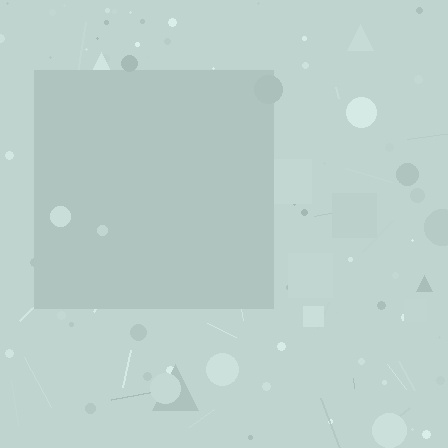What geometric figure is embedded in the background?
A square is embedded in the background.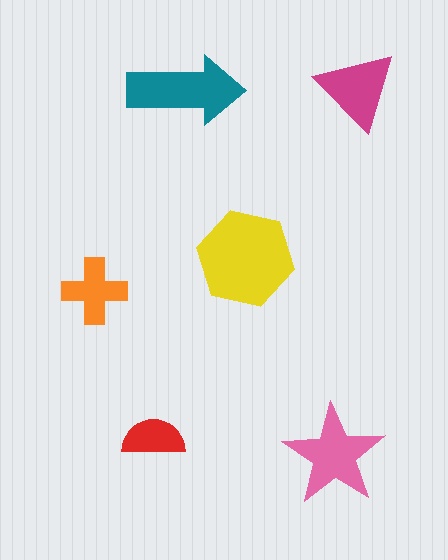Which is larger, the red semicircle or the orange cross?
The orange cross.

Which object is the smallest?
The red semicircle.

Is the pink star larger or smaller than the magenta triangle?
Larger.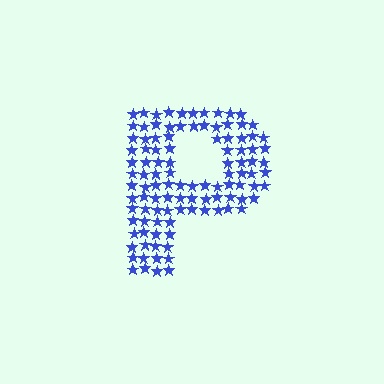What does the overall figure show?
The overall figure shows the letter P.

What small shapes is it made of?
It is made of small stars.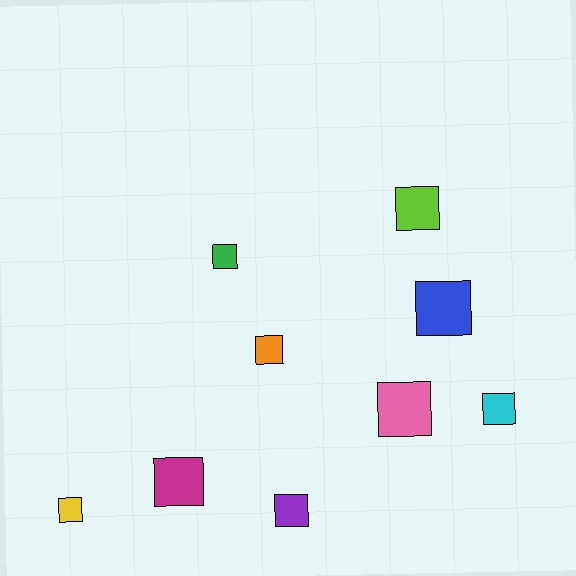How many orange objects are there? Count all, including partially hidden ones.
There is 1 orange object.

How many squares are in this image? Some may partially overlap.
There are 9 squares.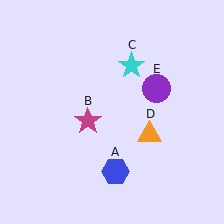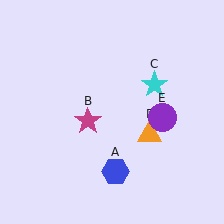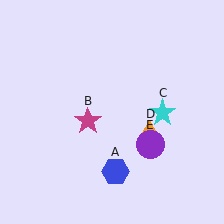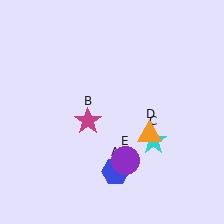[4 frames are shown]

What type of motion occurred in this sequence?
The cyan star (object C), purple circle (object E) rotated clockwise around the center of the scene.